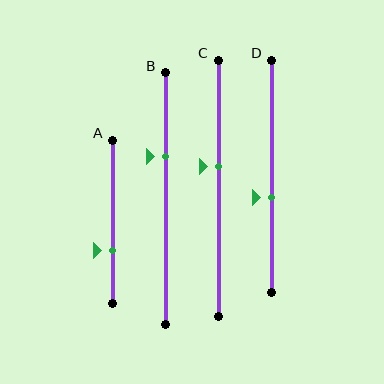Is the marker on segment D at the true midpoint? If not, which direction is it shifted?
No, the marker on segment D is shifted downward by about 9% of the segment length.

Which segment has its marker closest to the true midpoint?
Segment C has its marker closest to the true midpoint.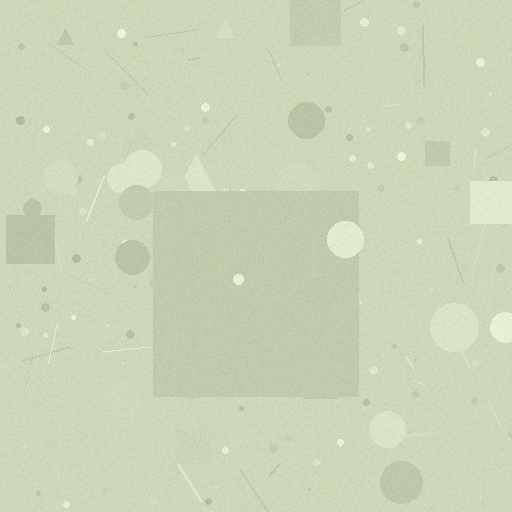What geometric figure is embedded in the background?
A square is embedded in the background.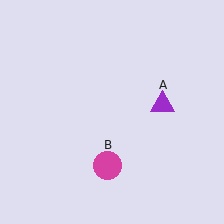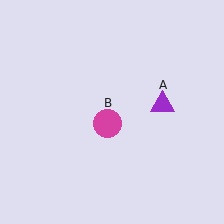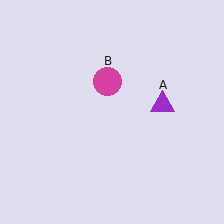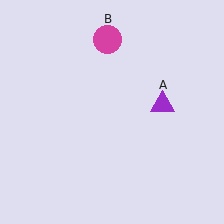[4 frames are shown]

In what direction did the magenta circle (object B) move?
The magenta circle (object B) moved up.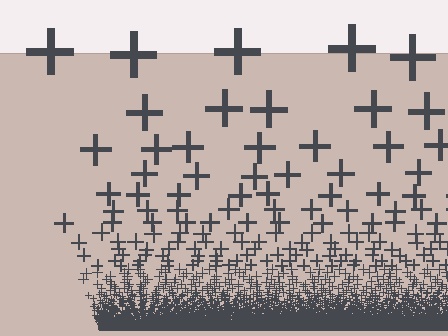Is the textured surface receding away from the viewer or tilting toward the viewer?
The surface appears to tilt toward the viewer. Texture elements get larger and sparser toward the top.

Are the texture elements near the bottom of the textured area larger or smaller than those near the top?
Smaller. The gradient is inverted — elements near the bottom are smaller and denser.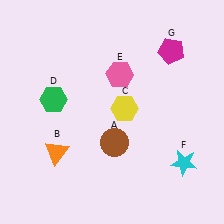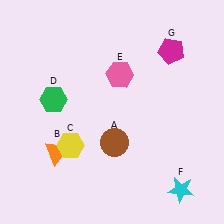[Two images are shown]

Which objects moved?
The objects that moved are: the yellow hexagon (C), the cyan star (F).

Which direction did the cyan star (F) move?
The cyan star (F) moved down.